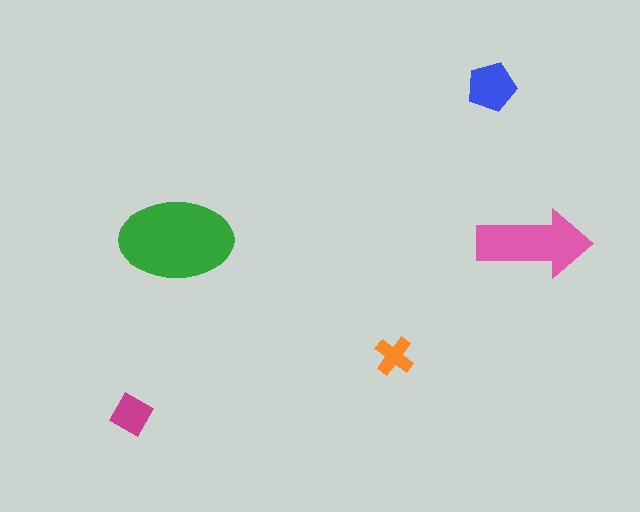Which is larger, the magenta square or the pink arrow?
The pink arrow.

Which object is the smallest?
The orange cross.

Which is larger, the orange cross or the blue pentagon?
The blue pentagon.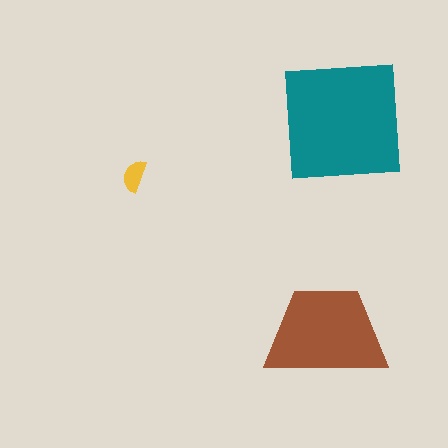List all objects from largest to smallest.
The teal square, the brown trapezoid, the yellow semicircle.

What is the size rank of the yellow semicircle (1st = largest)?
3rd.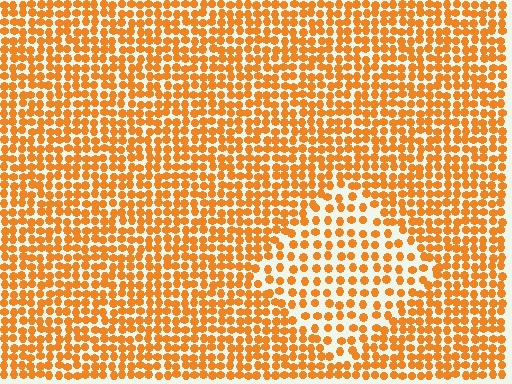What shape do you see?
I see a diamond.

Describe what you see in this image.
The image contains small orange elements arranged at two different densities. A diamond-shaped region is visible where the elements are less densely packed than the surrounding area.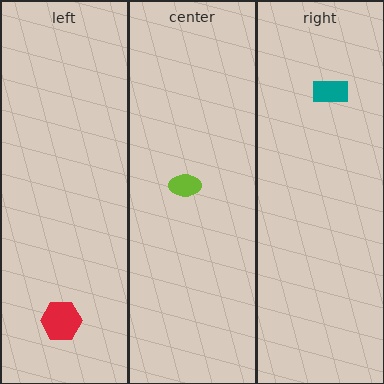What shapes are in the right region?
The teal rectangle.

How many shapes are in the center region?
1.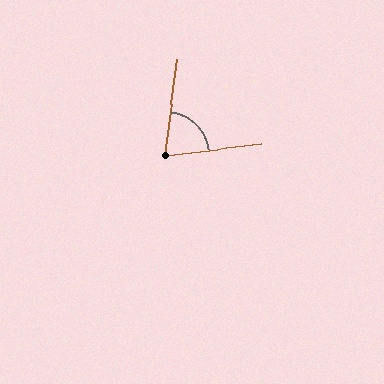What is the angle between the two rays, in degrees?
Approximately 75 degrees.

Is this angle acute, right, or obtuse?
It is acute.